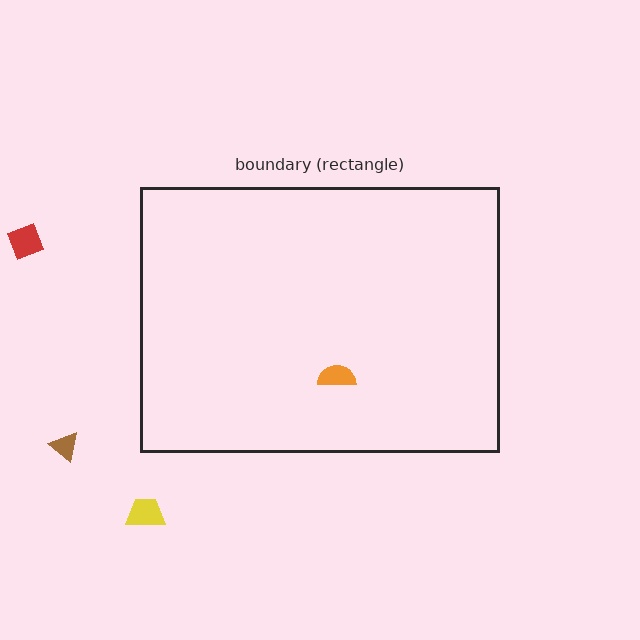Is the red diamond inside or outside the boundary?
Outside.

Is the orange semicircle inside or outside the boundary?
Inside.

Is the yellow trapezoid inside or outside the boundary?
Outside.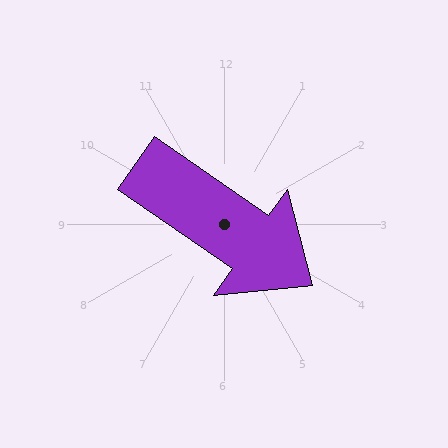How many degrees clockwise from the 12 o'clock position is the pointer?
Approximately 125 degrees.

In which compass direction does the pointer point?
Southeast.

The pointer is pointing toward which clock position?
Roughly 4 o'clock.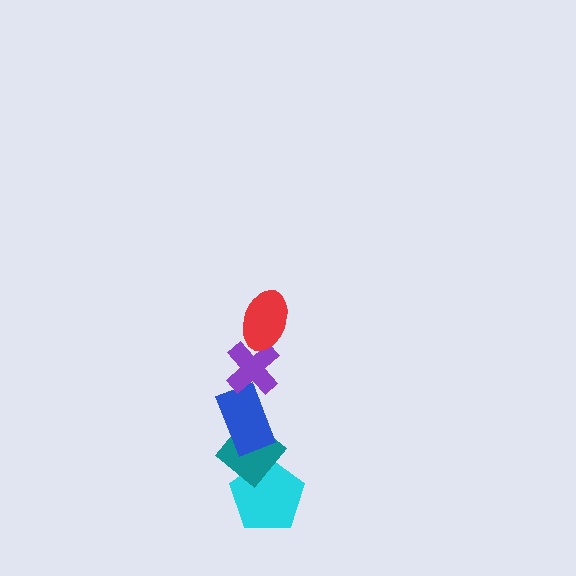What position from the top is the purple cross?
The purple cross is 2nd from the top.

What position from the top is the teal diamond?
The teal diamond is 4th from the top.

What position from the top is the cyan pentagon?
The cyan pentagon is 5th from the top.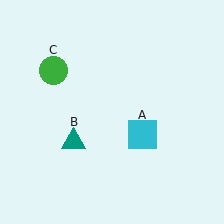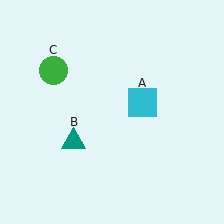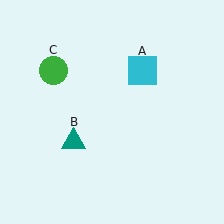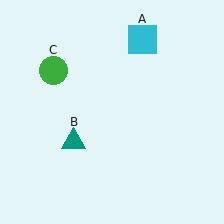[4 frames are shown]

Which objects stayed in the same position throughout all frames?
Teal triangle (object B) and green circle (object C) remained stationary.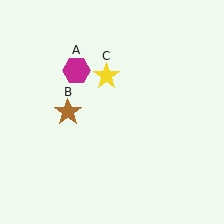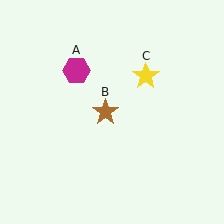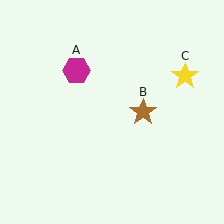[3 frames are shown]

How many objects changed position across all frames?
2 objects changed position: brown star (object B), yellow star (object C).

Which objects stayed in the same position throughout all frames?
Magenta hexagon (object A) remained stationary.